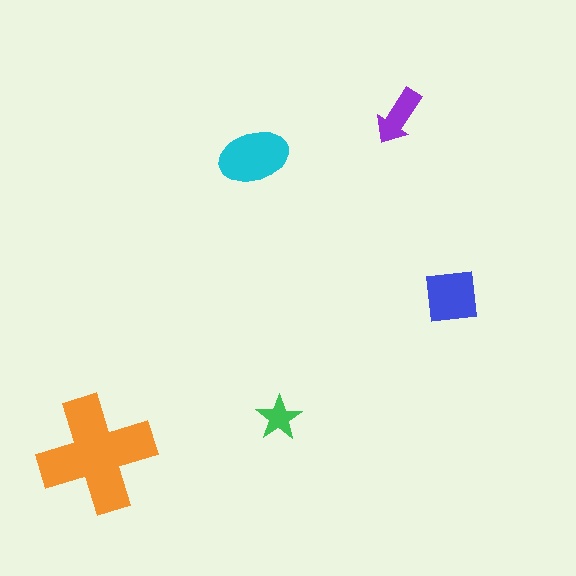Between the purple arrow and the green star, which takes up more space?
The purple arrow.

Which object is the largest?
The orange cross.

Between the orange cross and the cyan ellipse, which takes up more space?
The orange cross.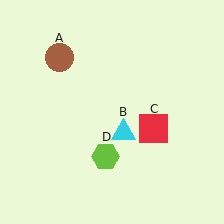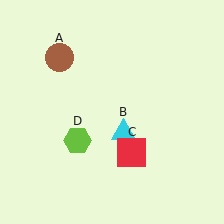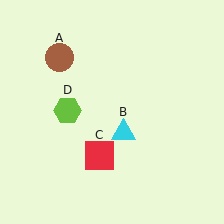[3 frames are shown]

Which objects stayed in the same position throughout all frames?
Brown circle (object A) and cyan triangle (object B) remained stationary.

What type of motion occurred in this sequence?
The red square (object C), lime hexagon (object D) rotated clockwise around the center of the scene.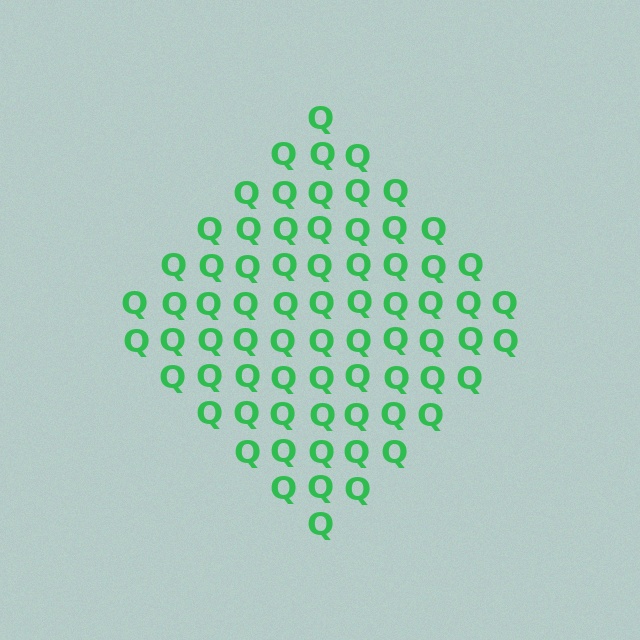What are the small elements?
The small elements are letter Q's.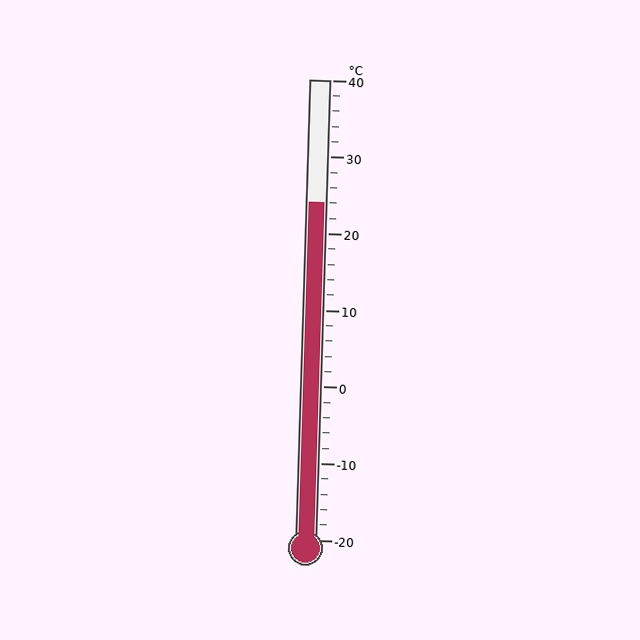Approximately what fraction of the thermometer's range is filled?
The thermometer is filled to approximately 75% of its range.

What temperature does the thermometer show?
The thermometer shows approximately 24°C.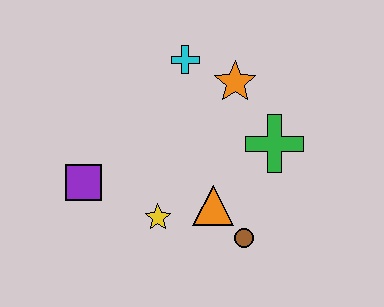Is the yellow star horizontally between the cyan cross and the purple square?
Yes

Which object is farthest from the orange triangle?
The cyan cross is farthest from the orange triangle.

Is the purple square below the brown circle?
No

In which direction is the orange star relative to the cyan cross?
The orange star is to the right of the cyan cross.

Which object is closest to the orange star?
The cyan cross is closest to the orange star.